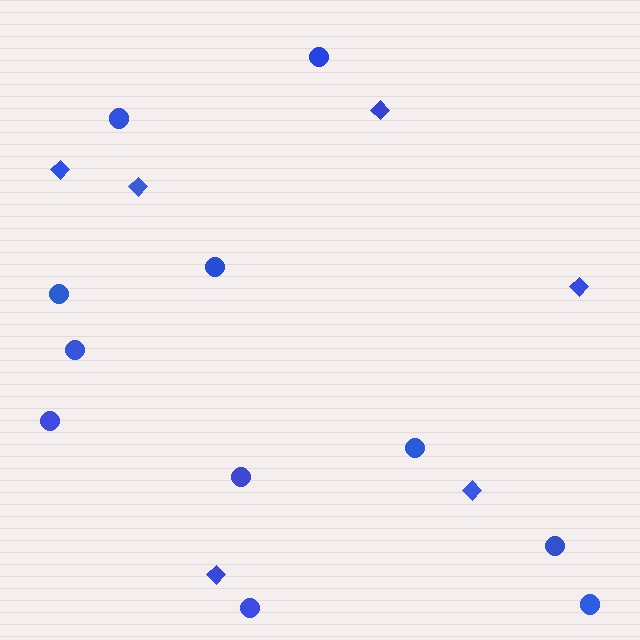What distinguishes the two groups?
There are 2 groups: one group of diamonds (6) and one group of circles (11).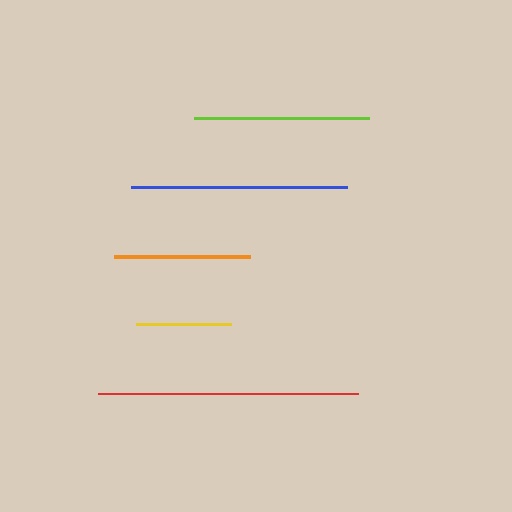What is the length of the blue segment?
The blue segment is approximately 217 pixels long.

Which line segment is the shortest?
The yellow line is the shortest at approximately 96 pixels.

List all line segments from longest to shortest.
From longest to shortest: red, blue, lime, orange, yellow.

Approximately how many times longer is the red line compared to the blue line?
The red line is approximately 1.2 times the length of the blue line.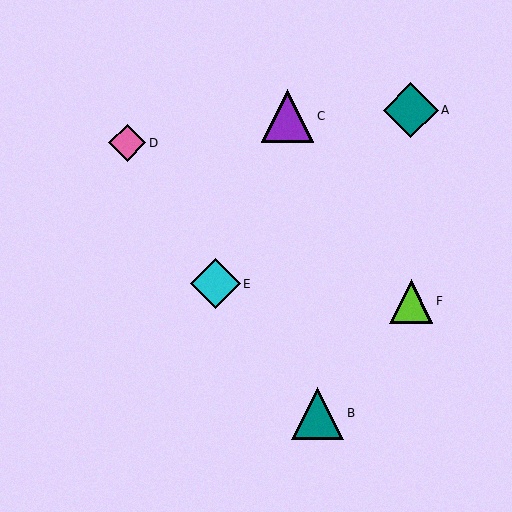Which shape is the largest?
The teal diamond (labeled A) is the largest.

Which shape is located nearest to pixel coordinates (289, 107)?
The purple triangle (labeled C) at (288, 116) is nearest to that location.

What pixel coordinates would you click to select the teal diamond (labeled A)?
Click at (411, 110) to select the teal diamond A.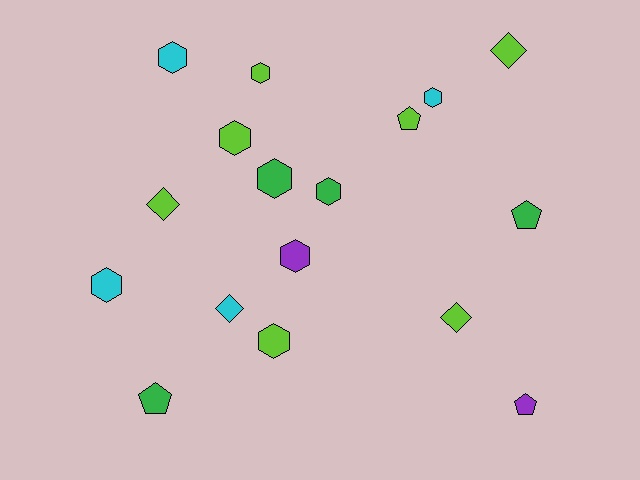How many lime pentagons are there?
There is 1 lime pentagon.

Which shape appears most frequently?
Hexagon, with 9 objects.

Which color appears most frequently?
Lime, with 7 objects.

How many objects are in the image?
There are 17 objects.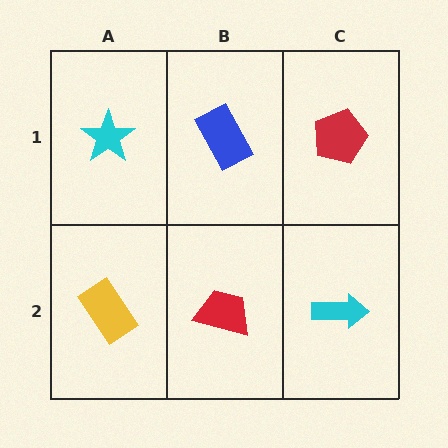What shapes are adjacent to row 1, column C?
A cyan arrow (row 2, column C), a blue rectangle (row 1, column B).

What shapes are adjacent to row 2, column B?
A blue rectangle (row 1, column B), a yellow rectangle (row 2, column A), a cyan arrow (row 2, column C).